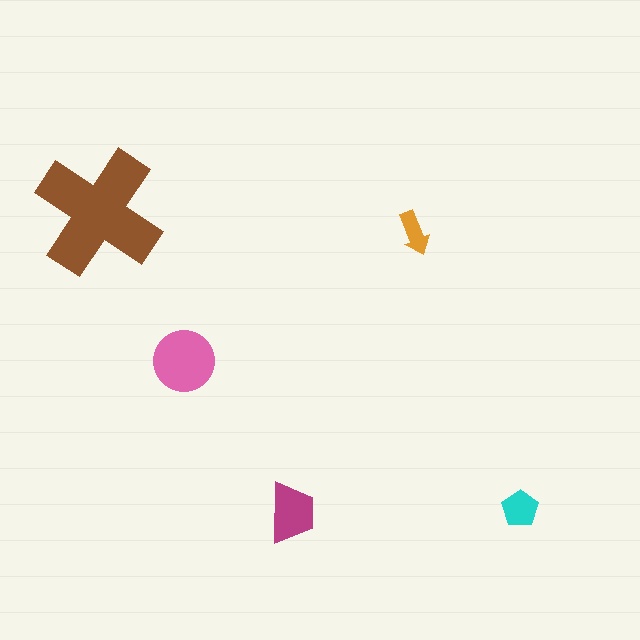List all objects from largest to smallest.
The brown cross, the pink circle, the magenta trapezoid, the cyan pentagon, the orange arrow.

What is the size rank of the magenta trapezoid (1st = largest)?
3rd.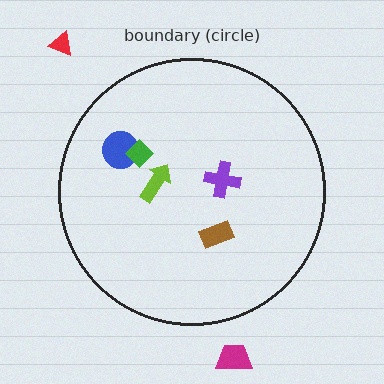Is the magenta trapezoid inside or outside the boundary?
Outside.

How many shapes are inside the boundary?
5 inside, 2 outside.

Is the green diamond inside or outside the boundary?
Inside.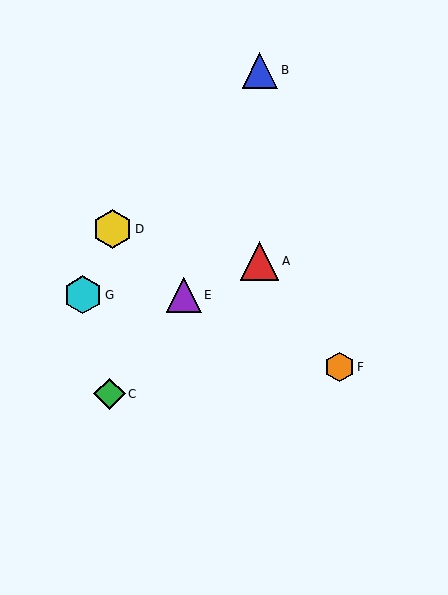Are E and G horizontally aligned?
Yes, both are at y≈295.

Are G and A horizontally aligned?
No, G is at y≈295 and A is at y≈261.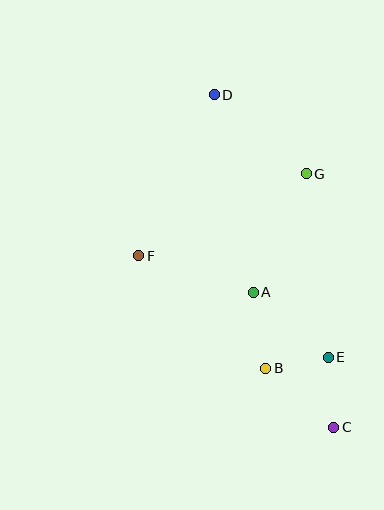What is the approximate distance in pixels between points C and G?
The distance between C and G is approximately 255 pixels.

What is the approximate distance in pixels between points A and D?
The distance between A and D is approximately 201 pixels.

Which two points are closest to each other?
Points B and E are closest to each other.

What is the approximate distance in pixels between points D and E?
The distance between D and E is approximately 286 pixels.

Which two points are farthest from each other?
Points C and D are farthest from each other.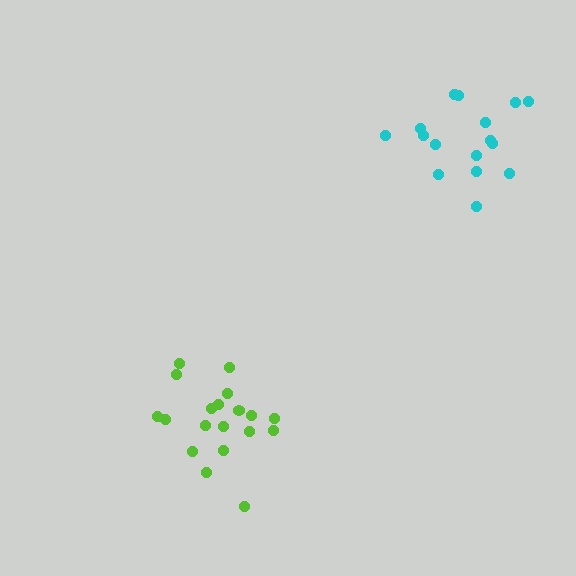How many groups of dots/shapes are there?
There are 2 groups.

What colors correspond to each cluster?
The clusters are colored: cyan, lime.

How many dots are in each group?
Group 1: 16 dots, Group 2: 19 dots (35 total).